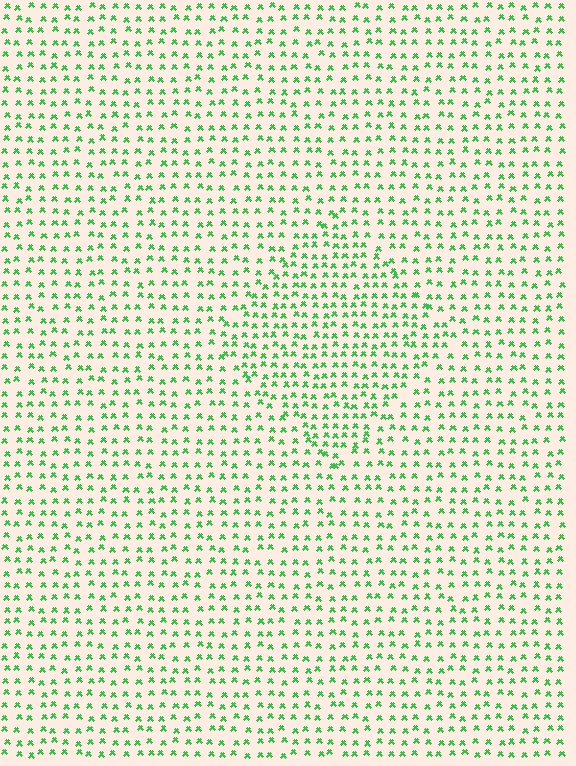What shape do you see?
I see a diamond.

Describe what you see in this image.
The image contains small green elements arranged at two different densities. A diamond-shaped region is visible where the elements are more densely packed than the surrounding area.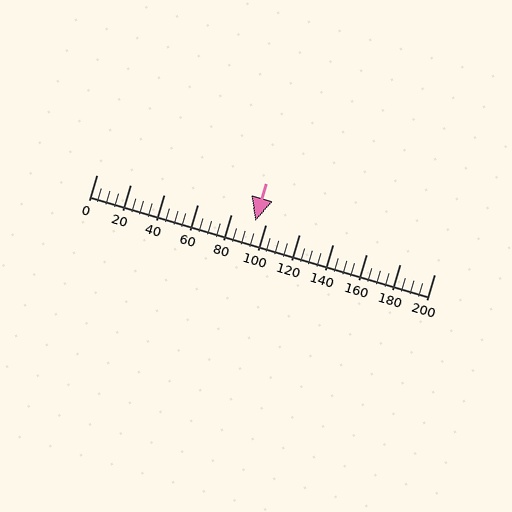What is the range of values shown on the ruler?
The ruler shows values from 0 to 200.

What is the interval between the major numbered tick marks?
The major tick marks are spaced 20 units apart.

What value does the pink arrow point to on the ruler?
The pink arrow points to approximately 94.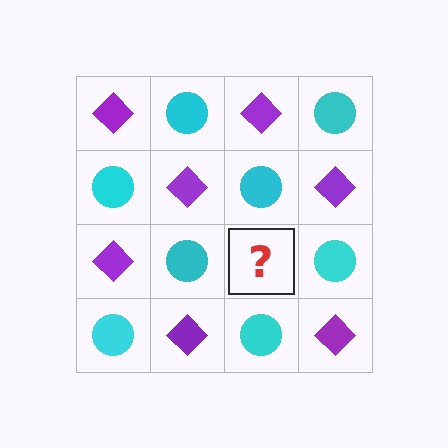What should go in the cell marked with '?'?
The missing cell should contain a purple diamond.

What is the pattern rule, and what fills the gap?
The rule is that it alternates purple diamond and cyan circle in a checkerboard pattern. The gap should be filled with a purple diamond.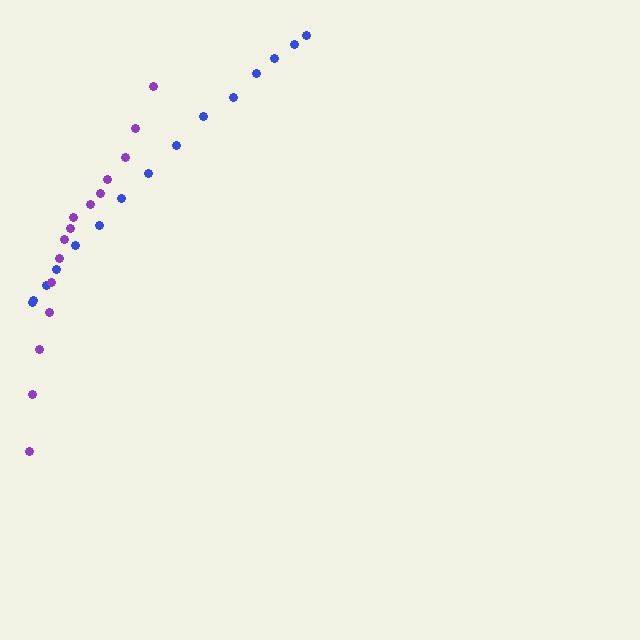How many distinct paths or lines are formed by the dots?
There are 2 distinct paths.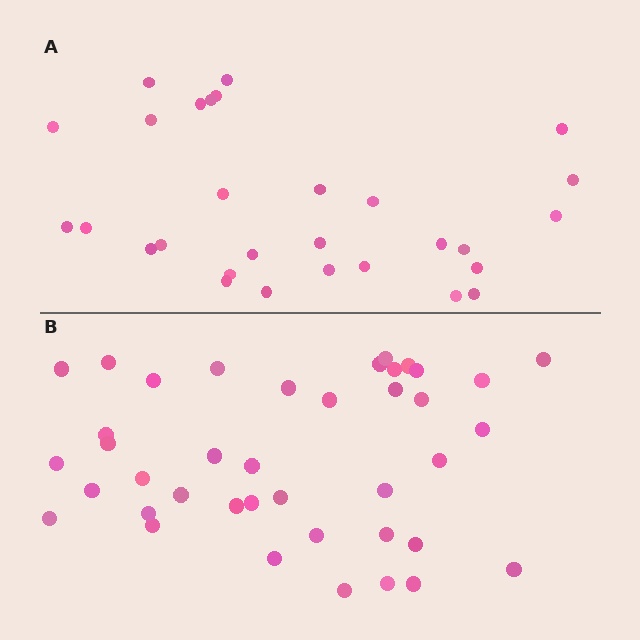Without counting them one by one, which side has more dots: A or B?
Region B (the bottom region) has more dots.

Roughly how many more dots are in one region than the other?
Region B has roughly 12 or so more dots than region A.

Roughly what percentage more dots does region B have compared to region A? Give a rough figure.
About 40% more.